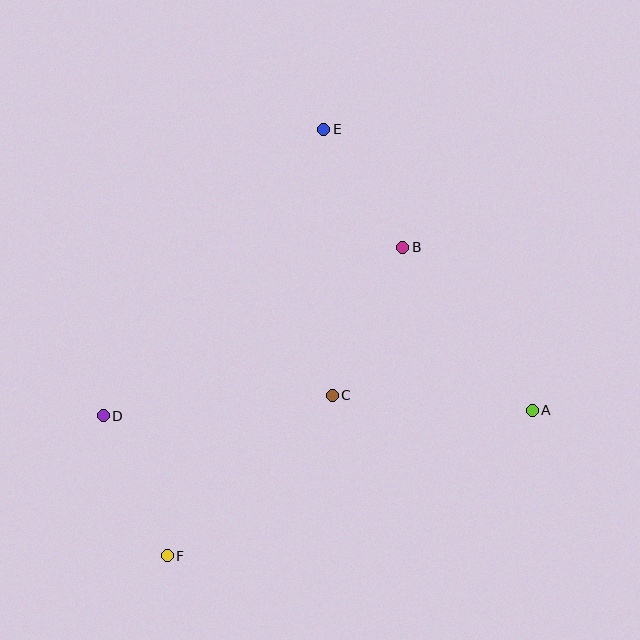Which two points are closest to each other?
Points B and E are closest to each other.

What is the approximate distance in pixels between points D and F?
The distance between D and F is approximately 154 pixels.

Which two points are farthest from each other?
Points E and F are farthest from each other.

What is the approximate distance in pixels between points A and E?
The distance between A and E is approximately 350 pixels.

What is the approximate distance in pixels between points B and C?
The distance between B and C is approximately 164 pixels.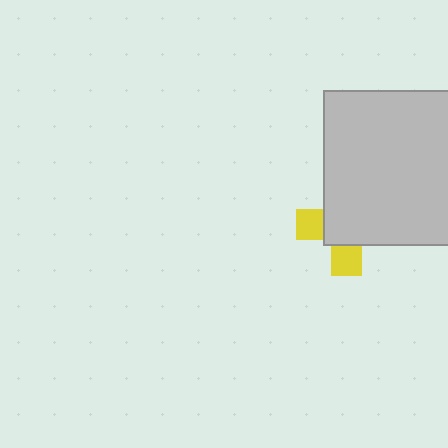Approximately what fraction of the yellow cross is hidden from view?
Roughly 67% of the yellow cross is hidden behind the light gray square.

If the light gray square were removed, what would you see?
You would see the complete yellow cross.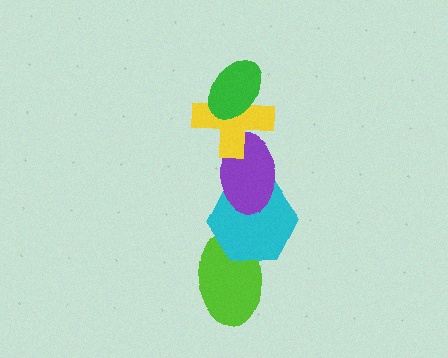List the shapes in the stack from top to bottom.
From top to bottom: the green ellipse, the yellow cross, the purple ellipse, the cyan hexagon, the lime ellipse.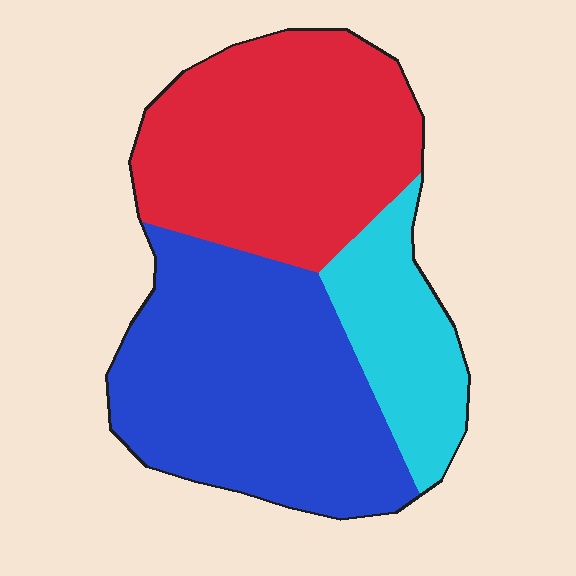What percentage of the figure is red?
Red takes up between a quarter and a half of the figure.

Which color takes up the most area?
Blue, at roughly 45%.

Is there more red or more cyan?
Red.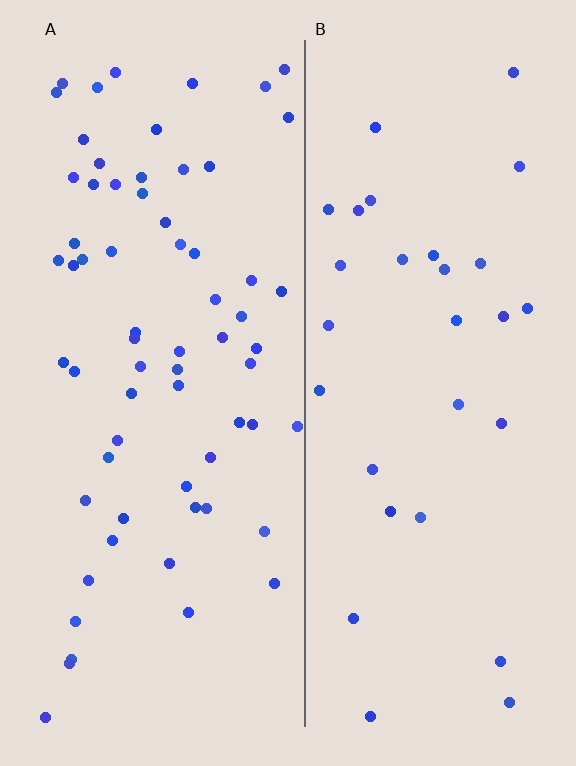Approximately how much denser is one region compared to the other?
Approximately 2.2× — region A over region B.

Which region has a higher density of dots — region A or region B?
A (the left).